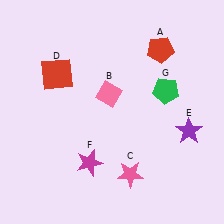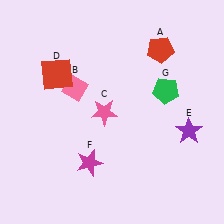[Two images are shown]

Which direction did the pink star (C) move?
The pink star (C) moved up.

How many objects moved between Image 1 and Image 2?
2 objects moved between the two images.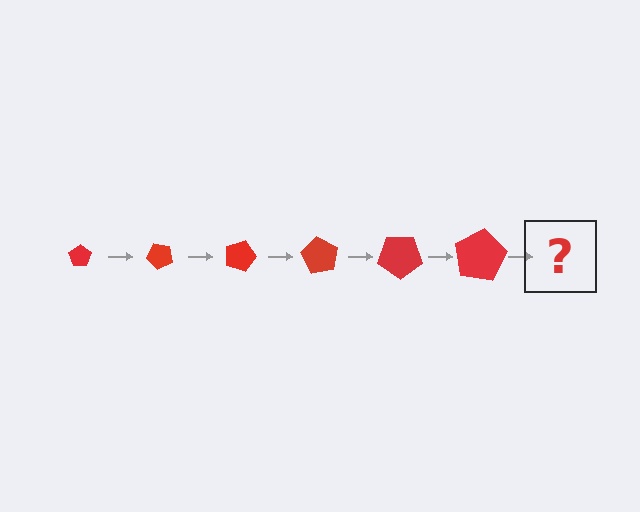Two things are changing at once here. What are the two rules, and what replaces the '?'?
The two rules are that the pentagon grows larger each step and it rotates 45 degrees each step. The '?' should be a pentagon, larger than the previous one and rotated 270 degrees from the start.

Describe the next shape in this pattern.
It should be a pentagon, larger than the previous one and rotated 270 degrees from the start.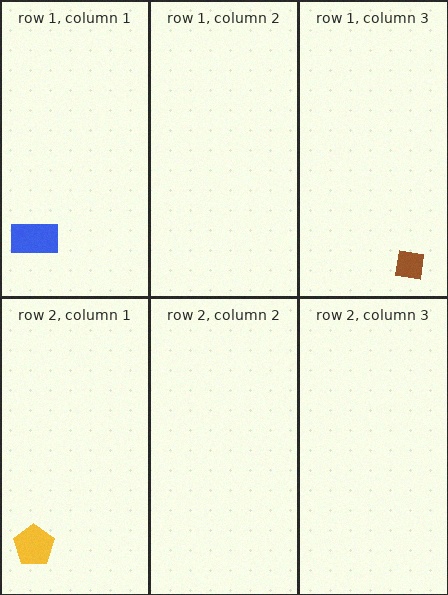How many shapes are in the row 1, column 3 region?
1.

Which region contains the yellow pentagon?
The row 2, column 1 region.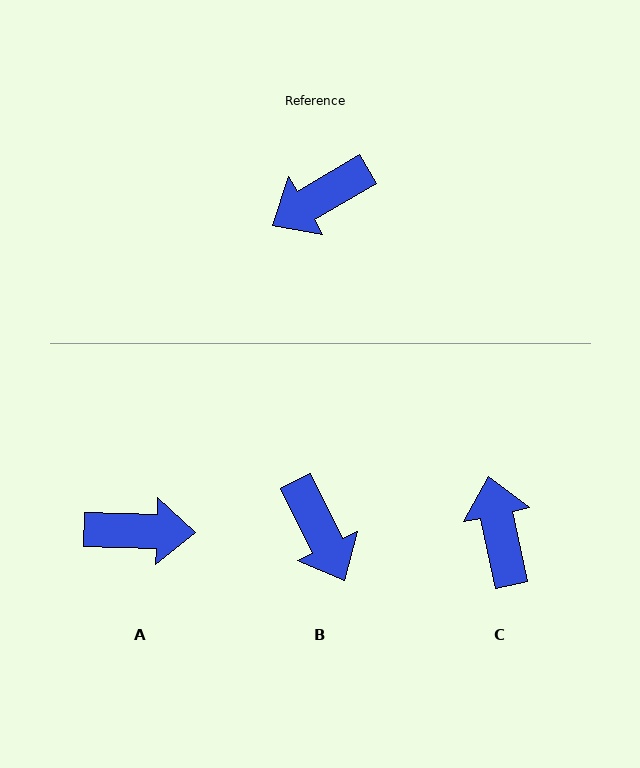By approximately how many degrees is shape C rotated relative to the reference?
Approximately 108 degrees clockwise.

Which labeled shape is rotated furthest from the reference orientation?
A, about 148 degrees away.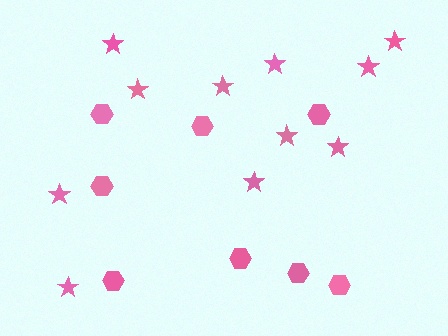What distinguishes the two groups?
There are 2 groups: one group of hexagons (8) and one group of stars (11).